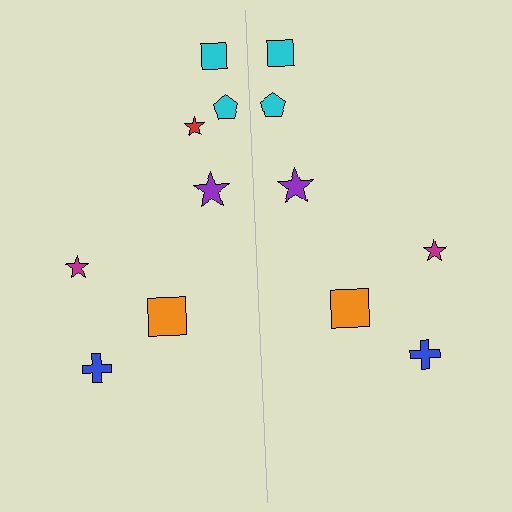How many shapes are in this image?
There are 13 shapes in this image.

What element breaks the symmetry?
A red star is missing from the right side.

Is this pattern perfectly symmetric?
No, the pattern is not perfectly symmetric. A red star is missing from the right side.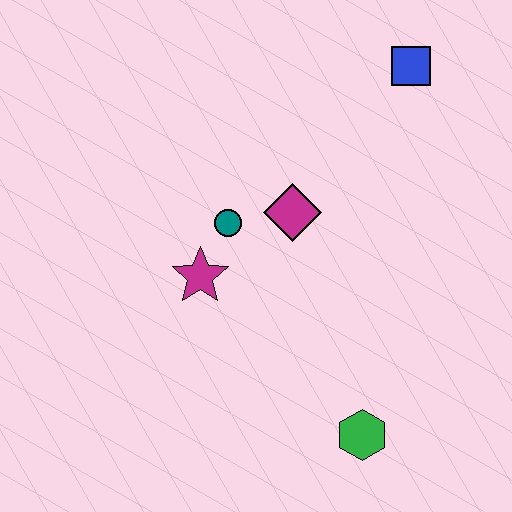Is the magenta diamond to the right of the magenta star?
Yes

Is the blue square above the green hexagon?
Yes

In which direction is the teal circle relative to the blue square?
The teal circle is to the left of the blue square.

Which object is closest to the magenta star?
The teal circle is closest to the magenta star.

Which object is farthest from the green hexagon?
The blue square is farthest from the green hexagon.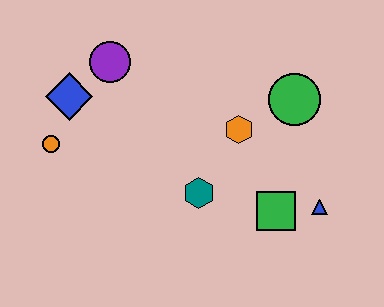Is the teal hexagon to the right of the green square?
No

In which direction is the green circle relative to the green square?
The green circle is above the green square.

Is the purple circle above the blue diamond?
Yes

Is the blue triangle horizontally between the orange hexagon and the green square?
No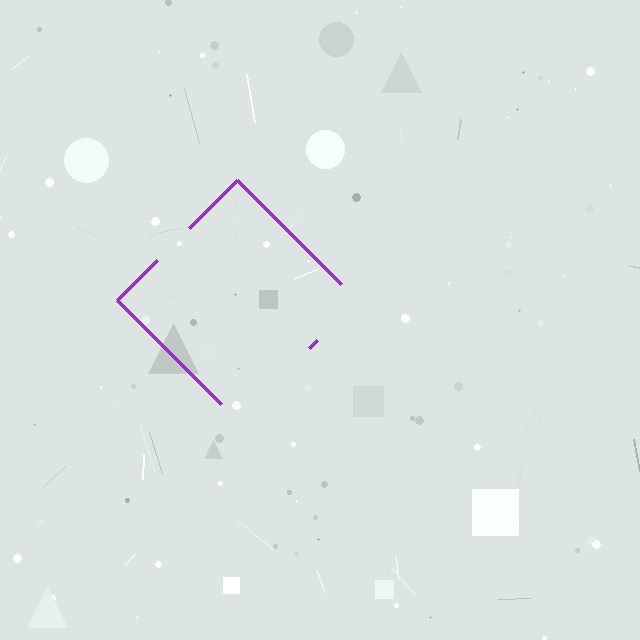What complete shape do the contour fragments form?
The contour fragments form a diamond.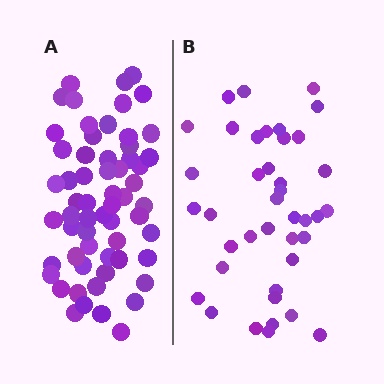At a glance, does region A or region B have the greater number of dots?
Region A (the left region) has more dots.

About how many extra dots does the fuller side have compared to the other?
Region A has approximately 20 more dots than region B.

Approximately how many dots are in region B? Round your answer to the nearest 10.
About 40 dots.